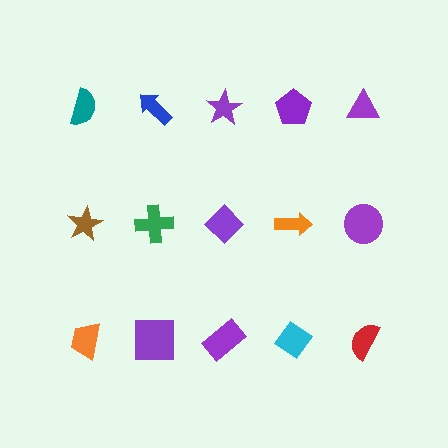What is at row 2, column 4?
An orange arrow.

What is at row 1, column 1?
A teal semicircle.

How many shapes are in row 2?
5 shapes.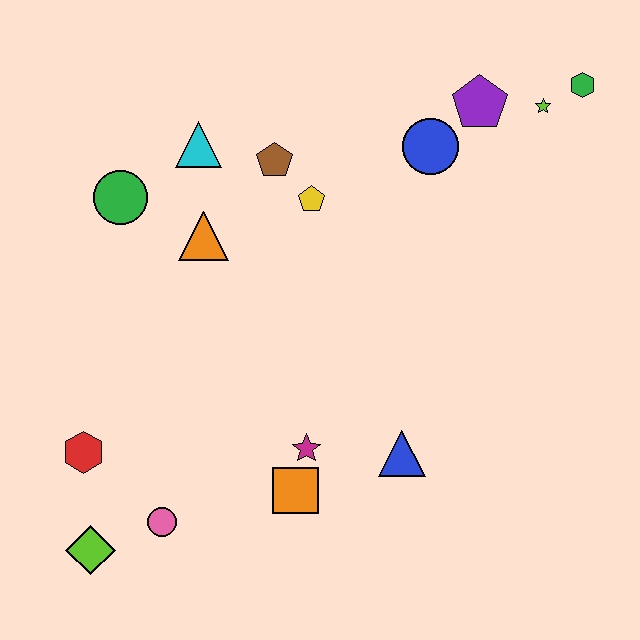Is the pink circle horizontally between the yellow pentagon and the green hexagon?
No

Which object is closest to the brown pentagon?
The yellow pentagon is closest to the brown pentagon.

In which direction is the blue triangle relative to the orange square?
The blue triangle is to the right of the orange square.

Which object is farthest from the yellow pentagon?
The lime diamond is farthest from the yellow pentagon.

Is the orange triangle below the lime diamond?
No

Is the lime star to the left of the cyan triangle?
No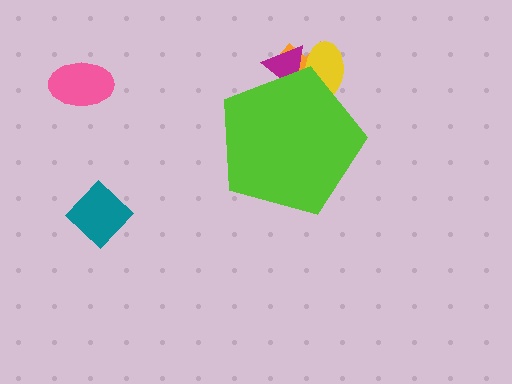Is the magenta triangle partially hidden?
Yes, the magenta triangle is partially hidden behind the lime pentagon.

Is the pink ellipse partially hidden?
No, the pink ellipse is fully visible.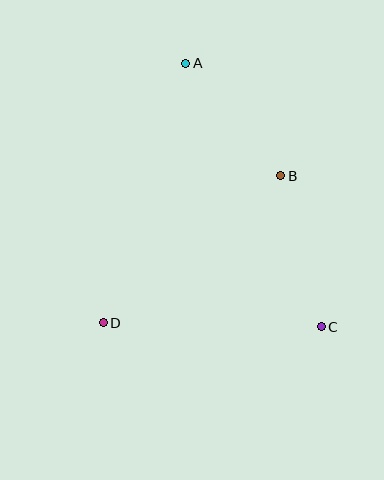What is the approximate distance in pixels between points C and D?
The distance between C and D is approximately 218 pixels.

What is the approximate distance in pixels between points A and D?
The distance between A and D is approximately 273 pixels.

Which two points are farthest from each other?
Points A and C are farthest from each other.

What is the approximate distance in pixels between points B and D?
The distance between B and D is approximately 230 pixels.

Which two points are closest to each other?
Points A and B are closest to each other.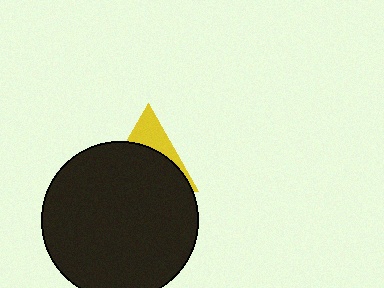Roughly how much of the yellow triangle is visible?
A small part of it is visible (roughly 31%).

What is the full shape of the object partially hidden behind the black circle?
The partially hidden object is a yellow triangle.